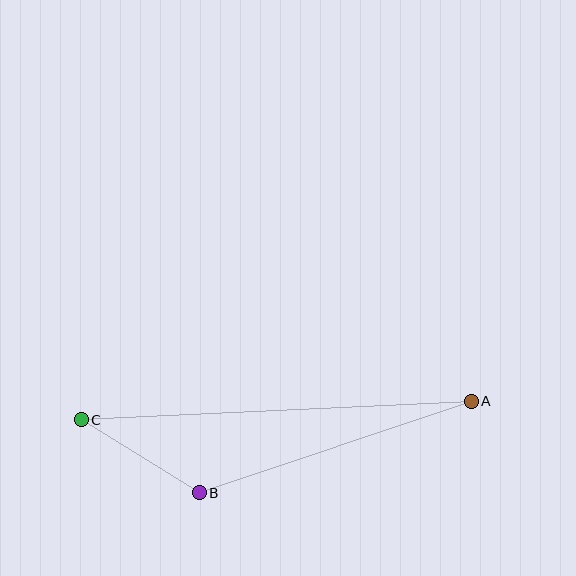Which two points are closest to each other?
Points B and C are closest to each other.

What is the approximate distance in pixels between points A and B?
The distance between A and B is approximately 287 pixels.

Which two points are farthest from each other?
Points A and C are farthest from each other.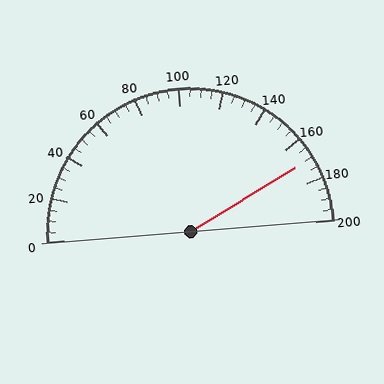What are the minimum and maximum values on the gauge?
The gauge ranges from 0 to 200.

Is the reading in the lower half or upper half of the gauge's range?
The reading is in the upper half of the range (0 to 200).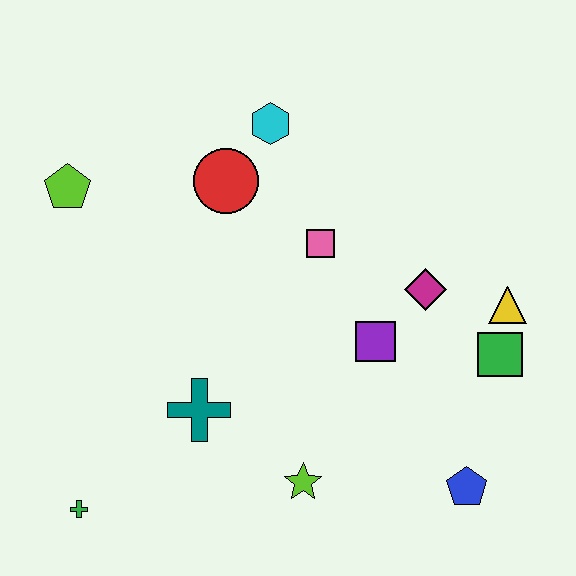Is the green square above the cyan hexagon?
No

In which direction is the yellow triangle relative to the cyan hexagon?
The yellow triangle is to the right of the cyan hexagon.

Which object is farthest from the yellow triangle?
The green cross is farthest from the yellow triangle.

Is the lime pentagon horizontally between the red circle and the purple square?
No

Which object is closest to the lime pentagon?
The red circle is closest to the lime pentagon.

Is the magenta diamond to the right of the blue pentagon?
No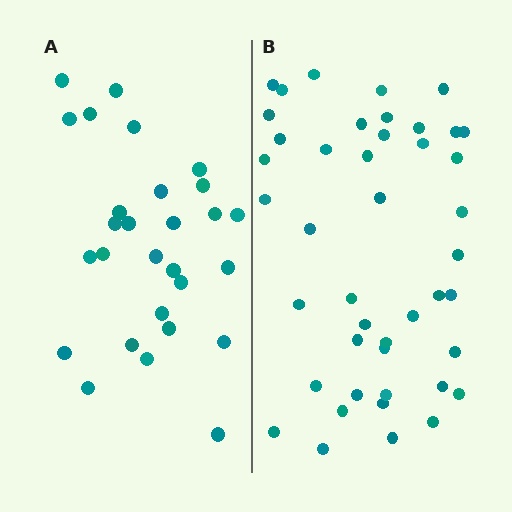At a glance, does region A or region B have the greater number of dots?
Region B (the right region) has more dots.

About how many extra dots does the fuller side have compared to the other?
Region B has approximately 15 more dots than region A.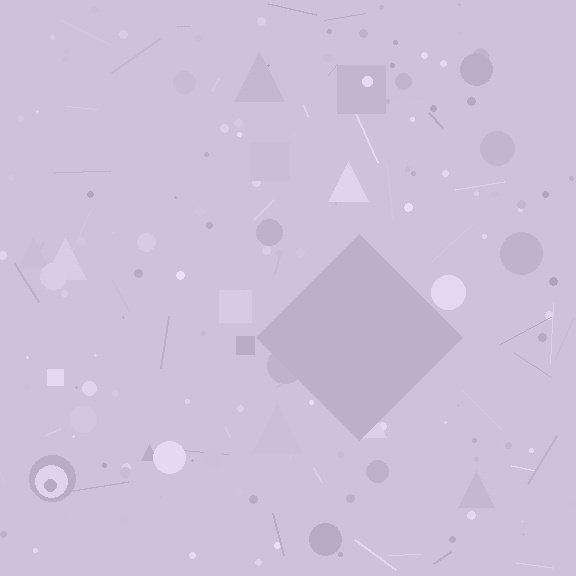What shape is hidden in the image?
A diamond is hidden in the image.